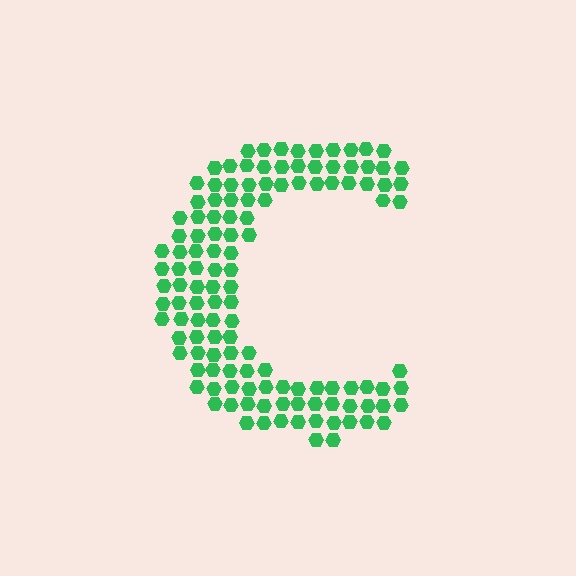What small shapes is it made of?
It is made of small hexagons.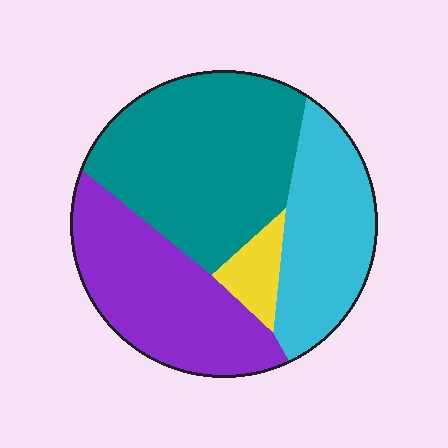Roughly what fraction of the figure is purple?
Purple takes up about one third (1/3) of the figure.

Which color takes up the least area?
Yellow, at roughly 5%.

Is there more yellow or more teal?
Teal.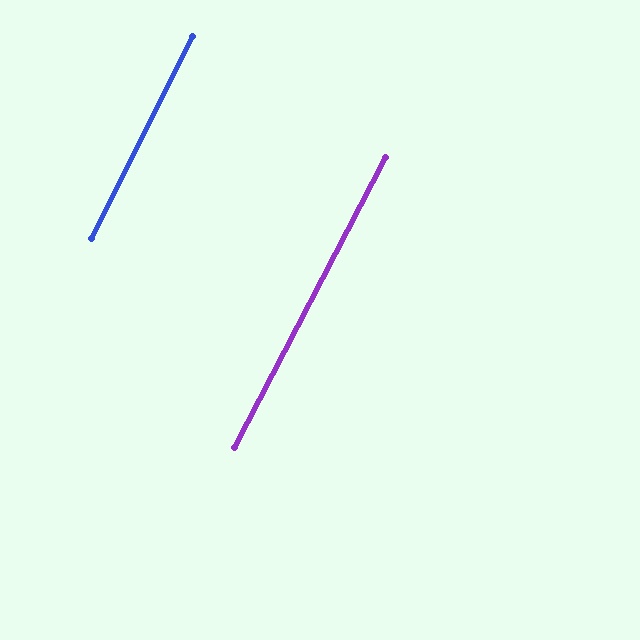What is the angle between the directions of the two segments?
Approximately 1 degree.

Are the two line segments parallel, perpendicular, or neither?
Parallel — their directions differ by only 1.0°.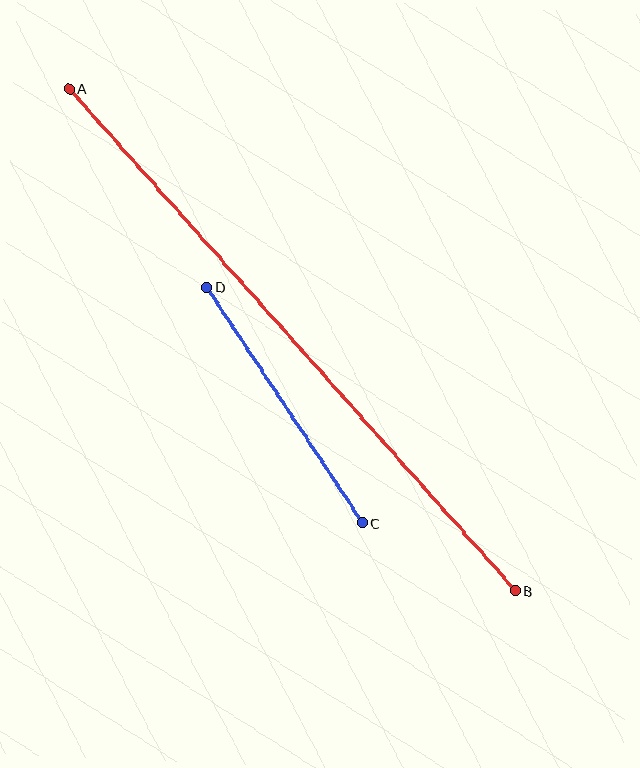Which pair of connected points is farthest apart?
Points A and B are farthest apart.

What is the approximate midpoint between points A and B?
The midpoint is at approximately (292, 340) pixels.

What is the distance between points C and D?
The distance is approximately 282 pixels.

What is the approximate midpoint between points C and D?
The midpoint is at approximately (284, 405) pixels.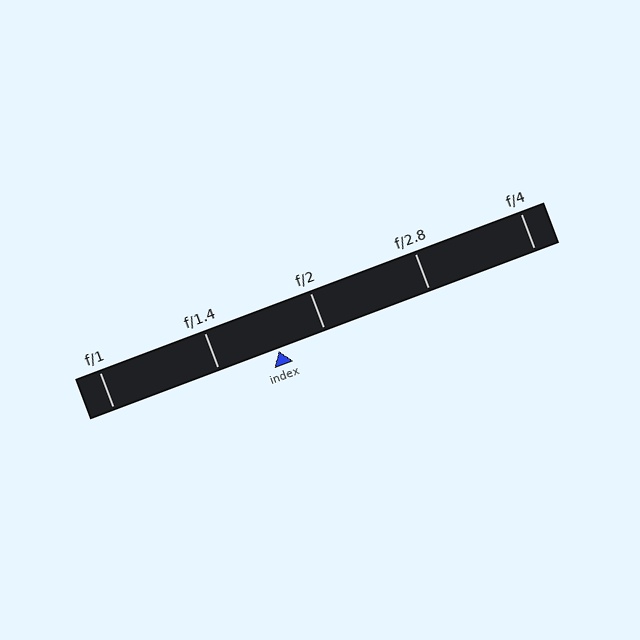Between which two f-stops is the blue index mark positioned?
The index mark is between f/1.4 and f/2.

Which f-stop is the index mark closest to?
The index mark is closest to f/2.